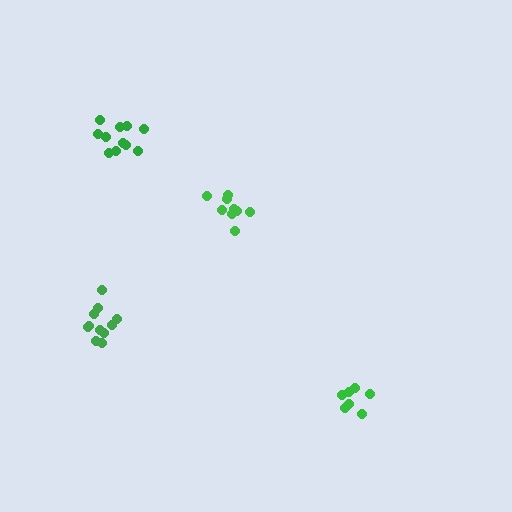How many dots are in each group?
Group 1: 11 dots, Group 2: 11 dots, Group 3: 9 dots, Group 4: 7 dots (38 total).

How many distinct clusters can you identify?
There are 4 distinct clusters.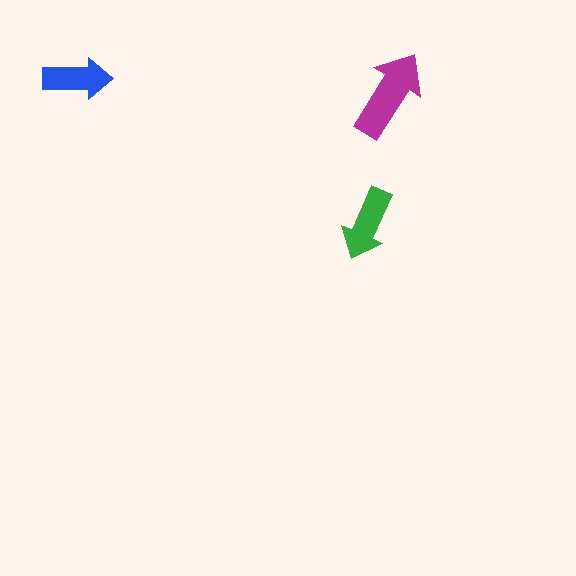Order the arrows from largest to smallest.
the magenta one, the green one, the blue one.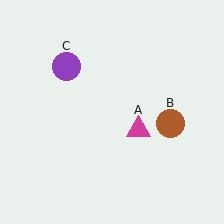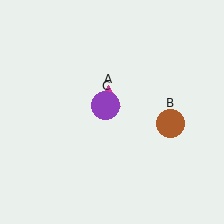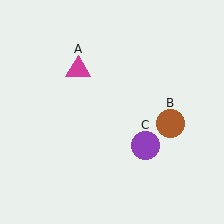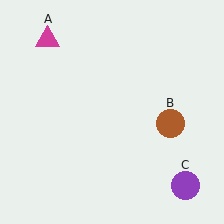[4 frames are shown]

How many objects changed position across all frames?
2 objects changed position: magenta triangle (object A), purple circle (object C).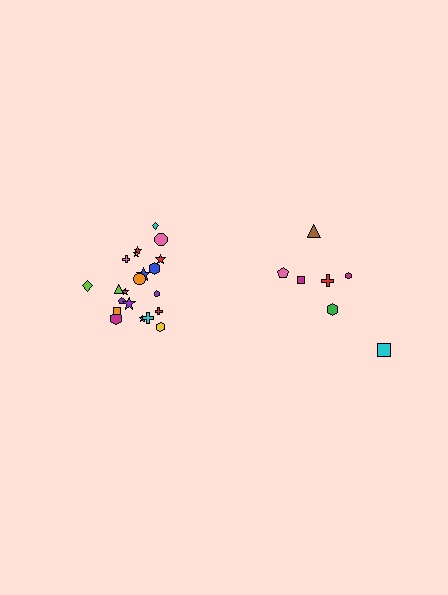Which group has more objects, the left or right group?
The left group.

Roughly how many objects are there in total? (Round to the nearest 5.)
Roughly 30 objects in total.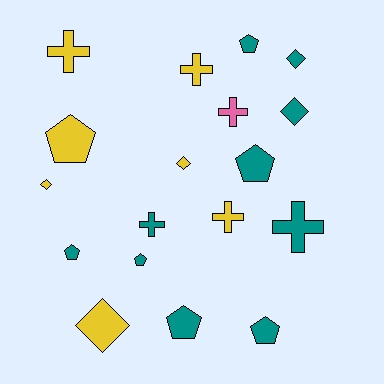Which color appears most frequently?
Teal, with 10 objects.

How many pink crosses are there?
There is 1 pink cross.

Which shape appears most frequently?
Pentagon, with 7 objects.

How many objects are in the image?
There are 18 objects.